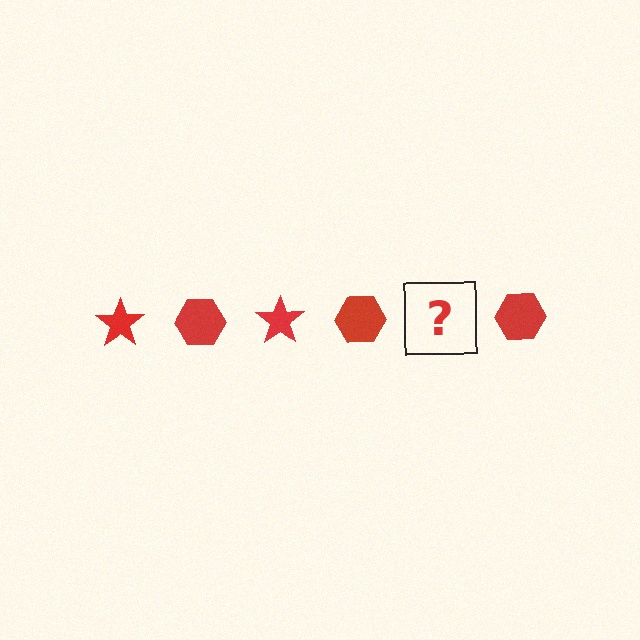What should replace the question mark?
The question mark should be replaced with a red star.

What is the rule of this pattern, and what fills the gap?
The rule is that the pattern cycles through star, hexagon shapes in red. The gap should be filled with a red star.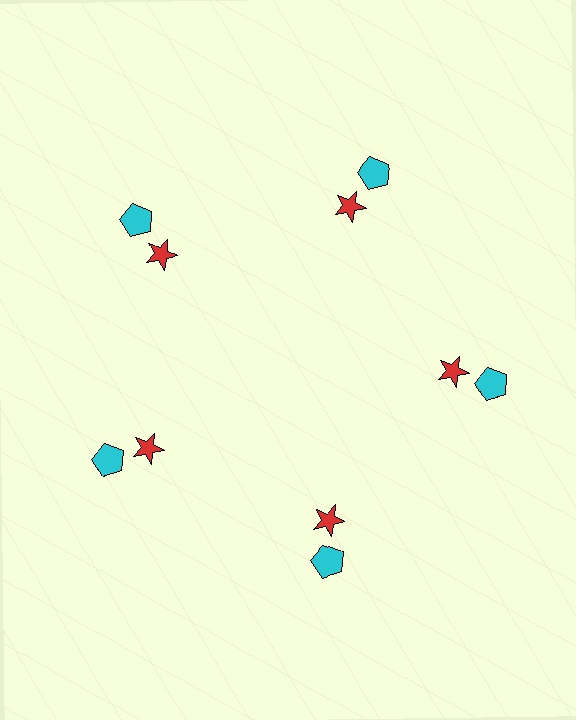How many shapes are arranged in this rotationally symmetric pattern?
There are 10 shapes, arranged in 5 groups of 2.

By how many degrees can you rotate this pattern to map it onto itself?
The pattern maps onto itself every 72 degrees of rotation.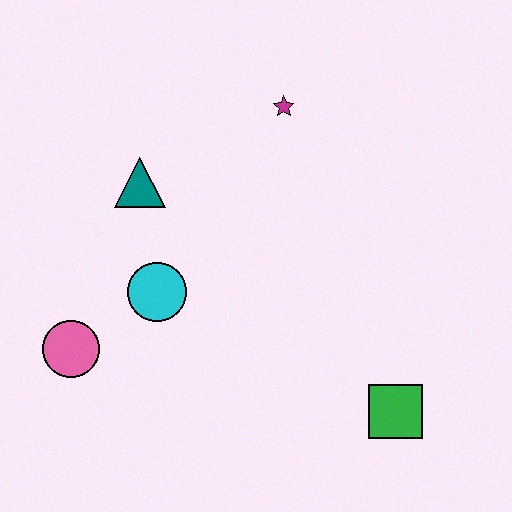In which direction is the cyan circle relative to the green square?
The cyan circle is to the left of the green square.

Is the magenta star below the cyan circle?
No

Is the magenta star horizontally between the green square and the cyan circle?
Yes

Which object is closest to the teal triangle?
The cyan circle is closest to the teal triangle.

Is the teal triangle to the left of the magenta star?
Yes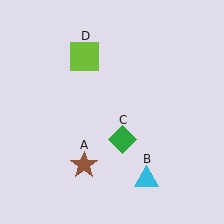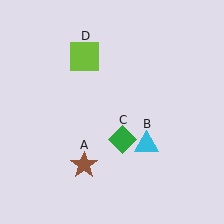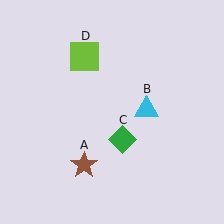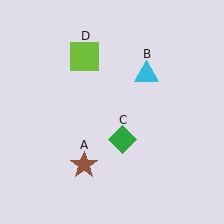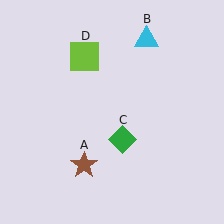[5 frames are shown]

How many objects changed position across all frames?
1 object changed position: cyan triangle (object B).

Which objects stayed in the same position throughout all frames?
Brown star (object A) and green diamond (object C) and lime square (object D) remained stationary.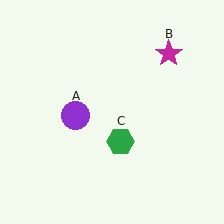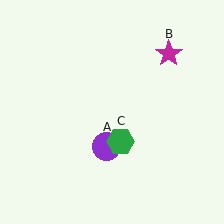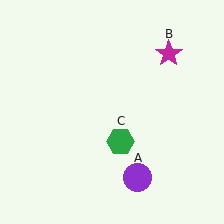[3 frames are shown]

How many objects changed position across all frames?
1 object changed position: purple circle (object A).